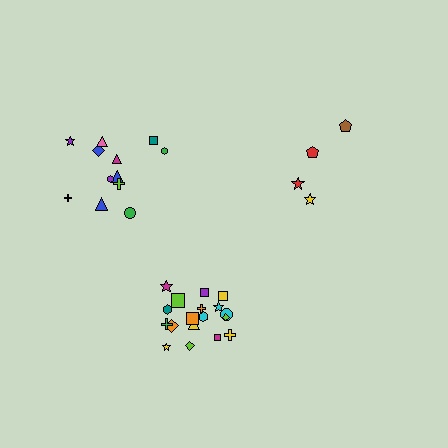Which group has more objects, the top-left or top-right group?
The top-left group.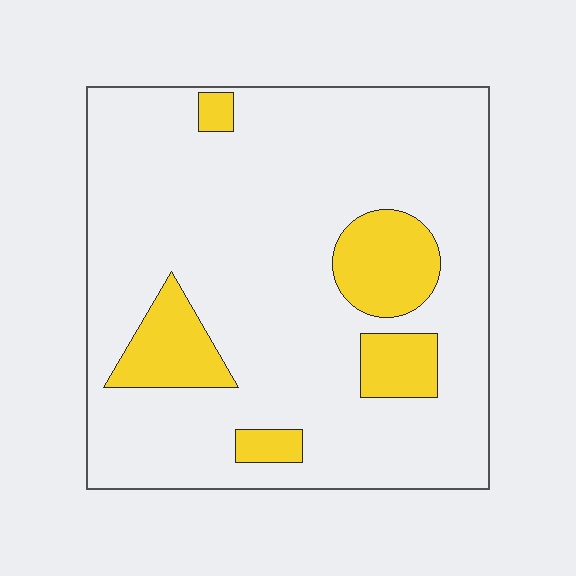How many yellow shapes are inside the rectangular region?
5.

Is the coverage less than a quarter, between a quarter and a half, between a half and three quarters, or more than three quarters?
Less than a quarter.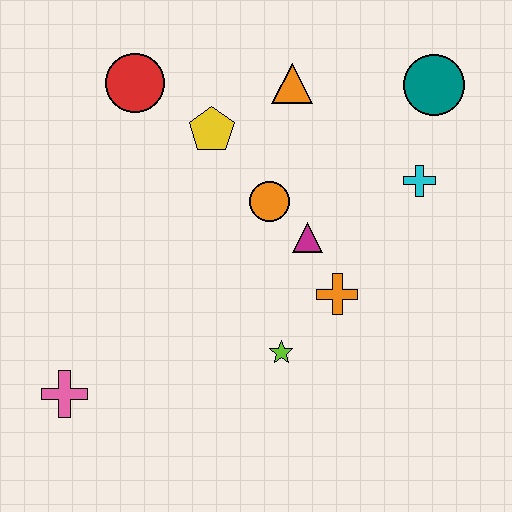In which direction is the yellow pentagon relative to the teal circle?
The yellow pentagon is to the left of the teal circle.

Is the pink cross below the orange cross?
Yes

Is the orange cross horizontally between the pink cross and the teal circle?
Yes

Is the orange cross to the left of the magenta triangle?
No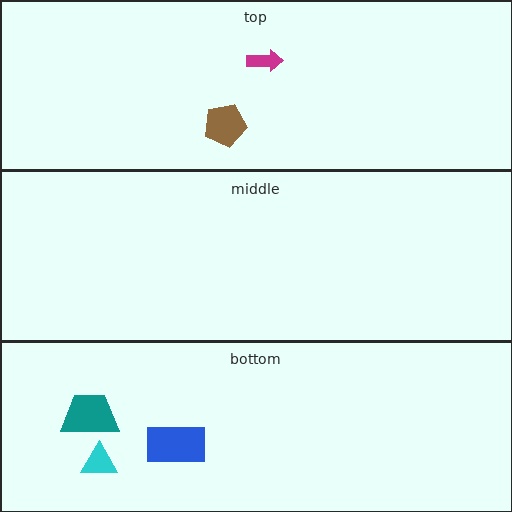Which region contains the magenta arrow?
The top region.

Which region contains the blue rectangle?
The bottom region.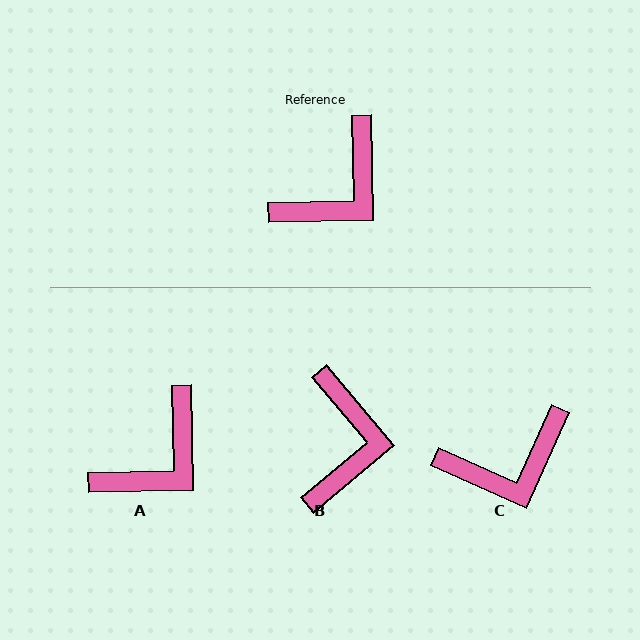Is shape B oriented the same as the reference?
No, it is off by about 39 degrees.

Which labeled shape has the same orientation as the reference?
A.